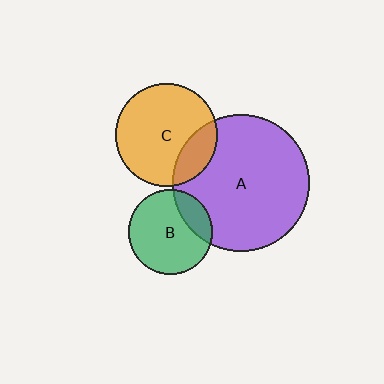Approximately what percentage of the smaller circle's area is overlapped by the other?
Approximately 20%.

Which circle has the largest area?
Circle A (purple).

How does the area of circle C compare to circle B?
Approximately 1.5 times.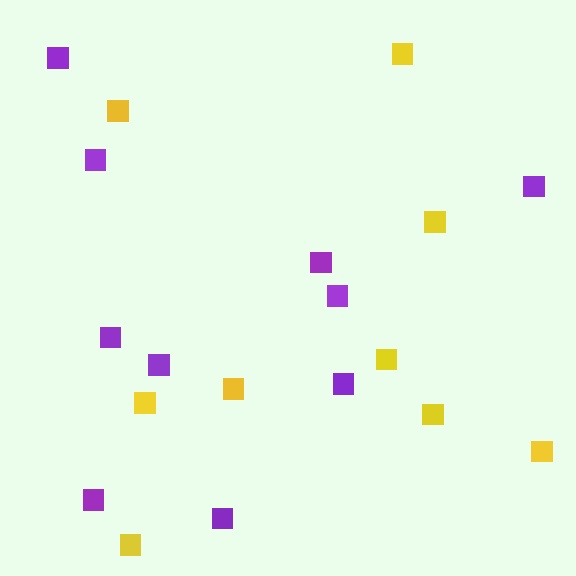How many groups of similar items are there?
There are 2 groups: one group of purple squares (10) and one group of yellow squares (9).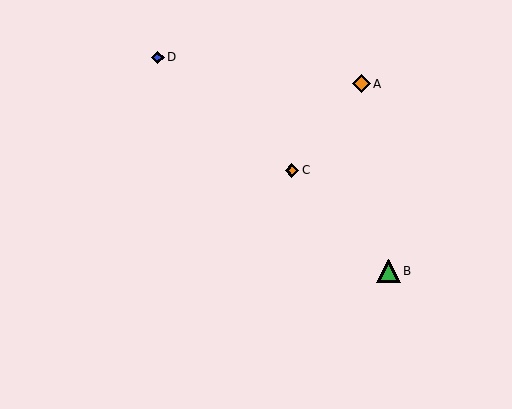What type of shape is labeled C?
Shape C is an orange diamond.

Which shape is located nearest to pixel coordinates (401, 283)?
The green triangle (labeled B) at (388, 271) is nearest to that location.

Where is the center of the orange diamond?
The center of the orange diamond is at (361, 84).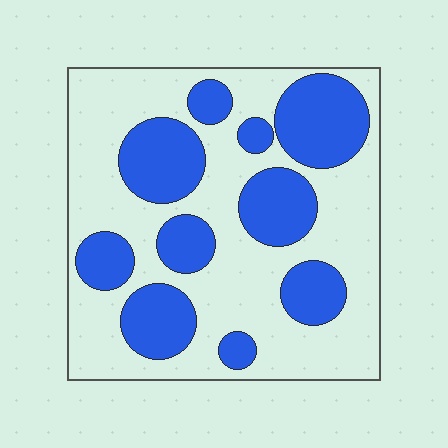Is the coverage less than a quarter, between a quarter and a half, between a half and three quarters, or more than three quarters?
Between a quarter and a half.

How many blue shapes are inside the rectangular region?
10.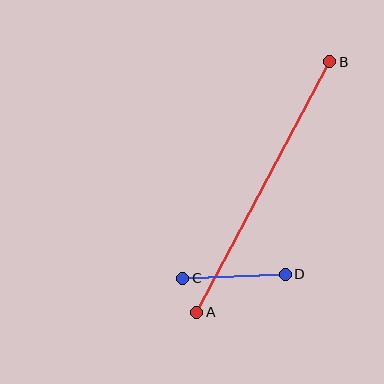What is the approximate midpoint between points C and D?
The midpoint is at approximately (234, 276) pixels.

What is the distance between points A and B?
The distance is approximately 283 pixels.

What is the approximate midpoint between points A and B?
The midpoint is at approximately (263, 187) pixels.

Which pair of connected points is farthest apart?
Points A and B are farthest apart.